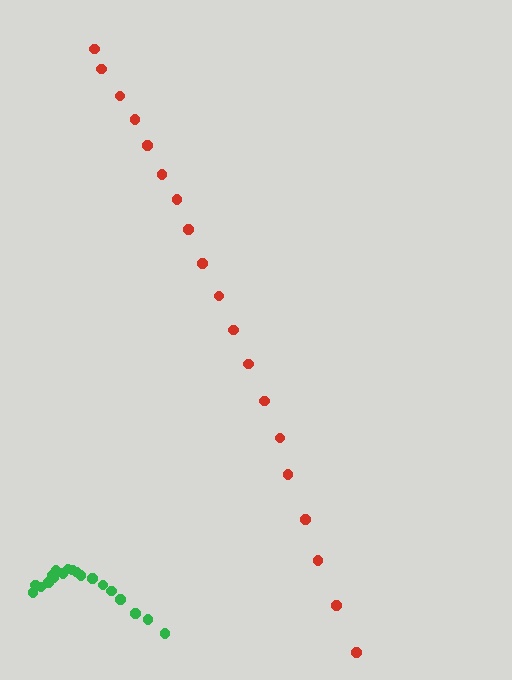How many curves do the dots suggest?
There are 2 distinct paths.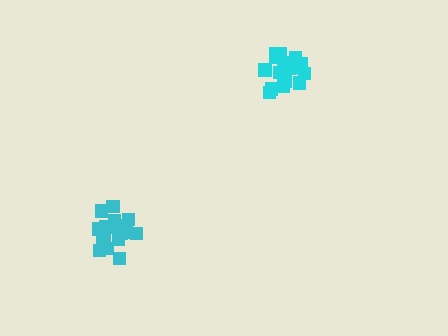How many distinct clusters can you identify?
There are 2 distinct clusters.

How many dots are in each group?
Group 1: 17 dots, Group 2: 17 dots (34 total).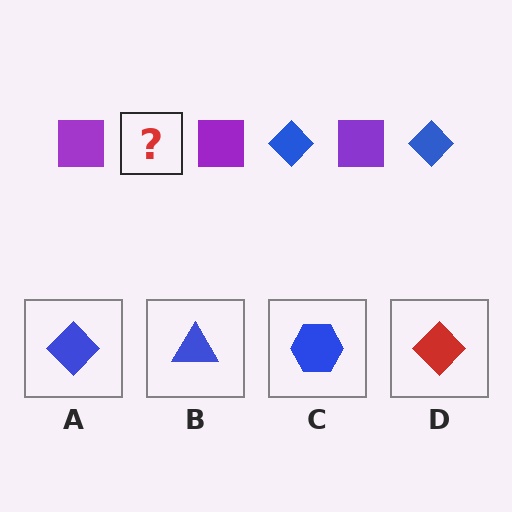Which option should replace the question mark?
Option A.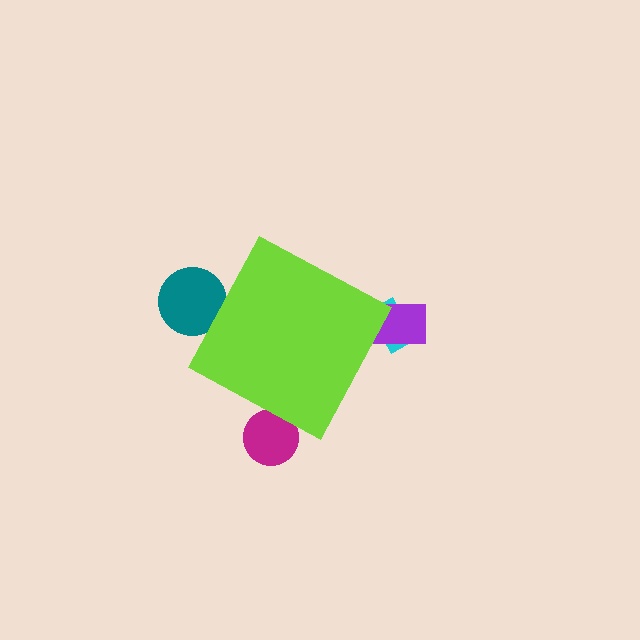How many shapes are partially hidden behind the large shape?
4 shapes are partially hidden.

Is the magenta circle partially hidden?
Yes, the magenta circle is partially hidden behind the lime diamond.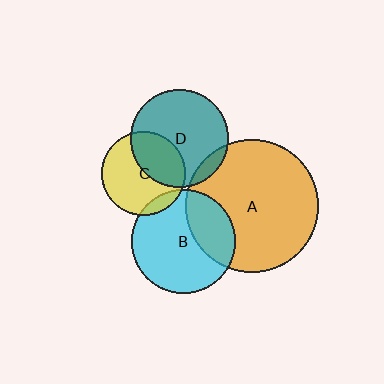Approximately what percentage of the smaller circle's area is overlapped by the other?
Approximately 30%.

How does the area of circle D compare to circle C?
Approximately 1.4 times.